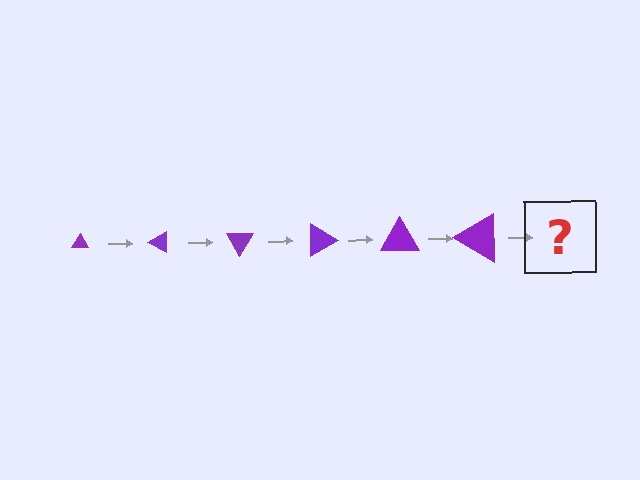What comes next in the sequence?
The next element should be a triangle, larger than the previous one and rotated 180 degrees from the start.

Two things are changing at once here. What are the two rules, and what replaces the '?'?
The two rules are that the triangle grows larger each step and it rotates 30 degrees each step. The '?' should be a triangle, larger than the previous one and rotated 180 degrees from the start.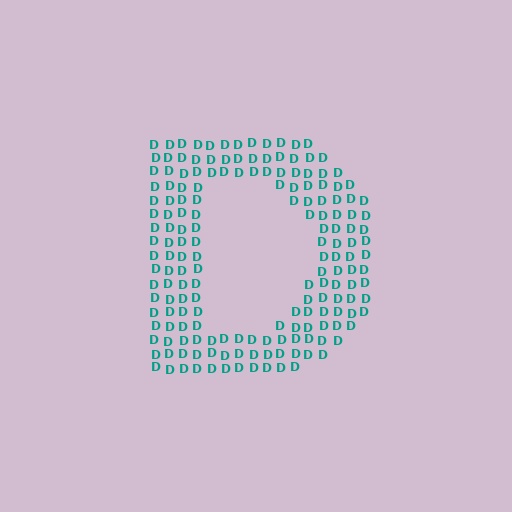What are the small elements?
The small elements are letter D's.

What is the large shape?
The large shape is the letter D.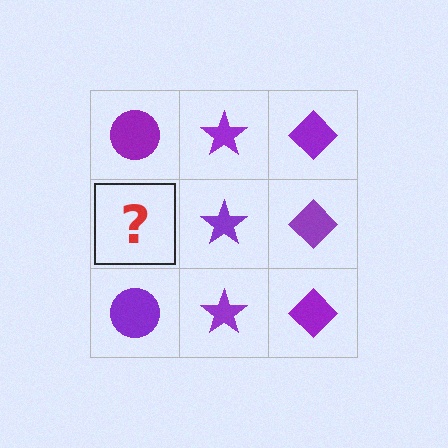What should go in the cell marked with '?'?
The missing cell should contain a purple circle.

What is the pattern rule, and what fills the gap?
The rule is that each column has a consistent shape. The gap should be filled with a purple circle.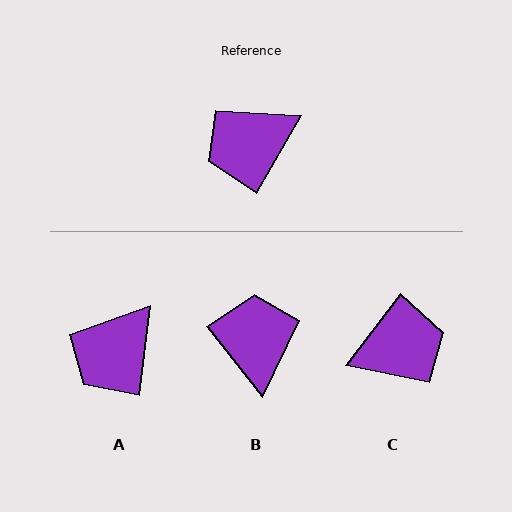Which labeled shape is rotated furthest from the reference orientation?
C, about 172 degrees away.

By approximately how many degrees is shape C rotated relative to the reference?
Approximately 172 degrees counter-clockwise.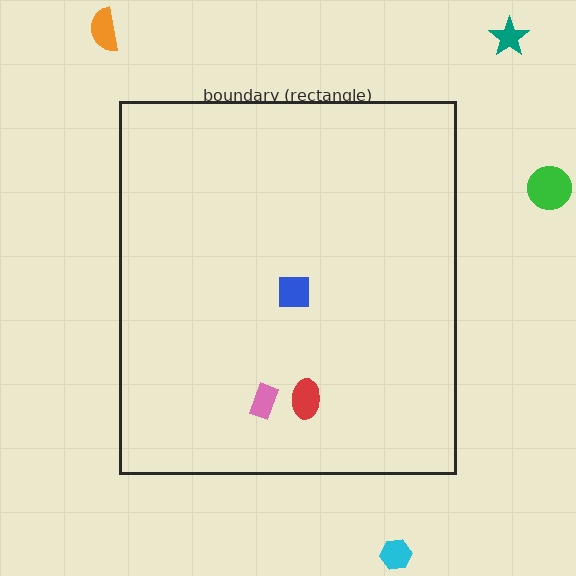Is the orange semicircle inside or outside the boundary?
Outside.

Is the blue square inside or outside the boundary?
Inside.